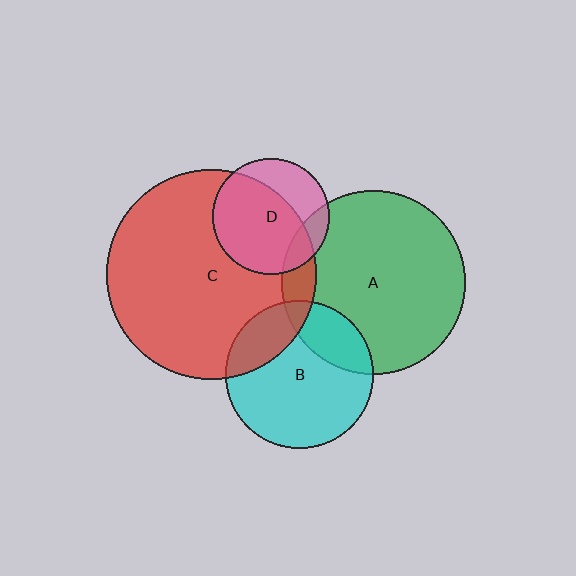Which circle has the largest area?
Circle C (red).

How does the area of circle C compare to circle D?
Approximately 3.3 times.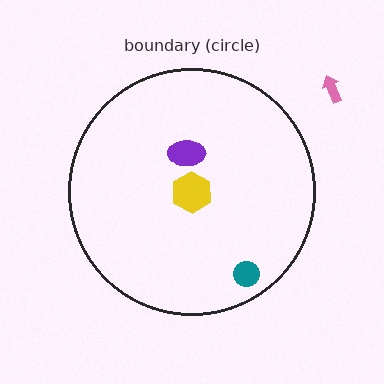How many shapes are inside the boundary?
3 inside, 1 outside.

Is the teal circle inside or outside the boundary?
Inside.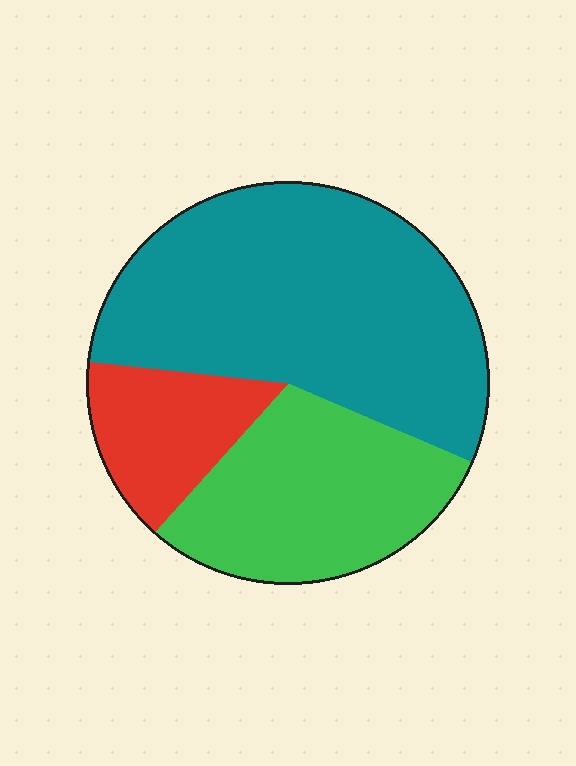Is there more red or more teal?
Teal.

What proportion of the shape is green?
Green covers 30% of the shape.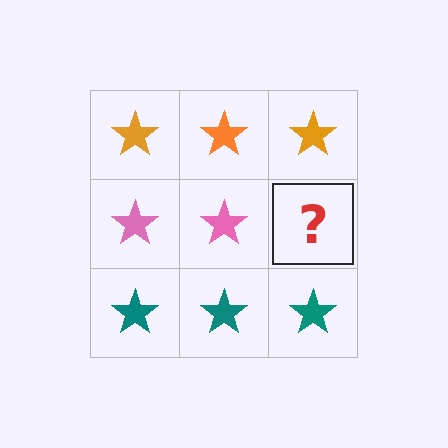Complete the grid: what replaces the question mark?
The question mark should be replaced with a pink star.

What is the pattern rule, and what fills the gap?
The rule is that each row has a consistent color. The gap should be filled with a pink star.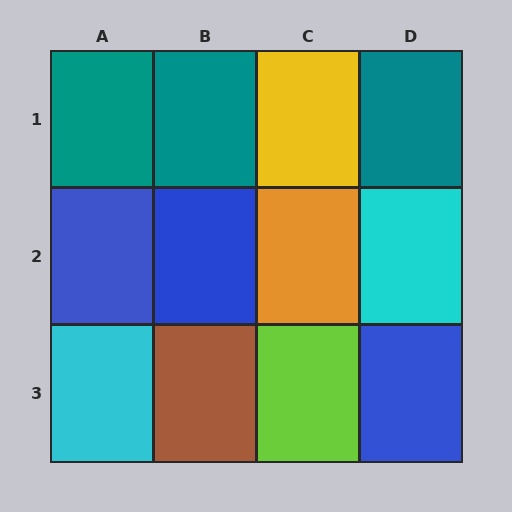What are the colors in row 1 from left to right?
Teal, teal, yellow, teal.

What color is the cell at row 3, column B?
Brown.